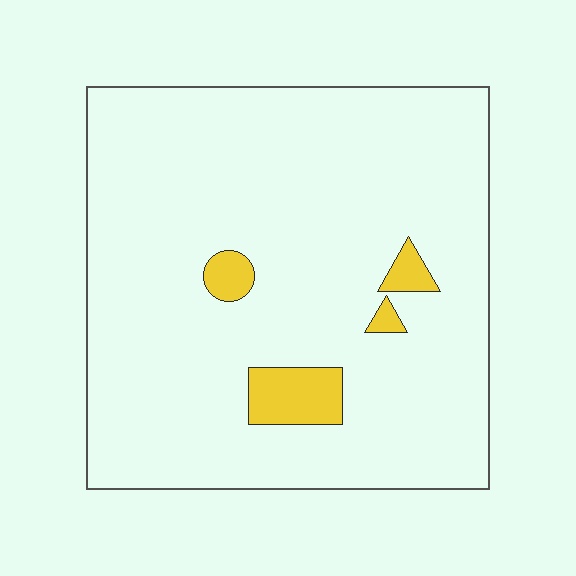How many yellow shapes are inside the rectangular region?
4.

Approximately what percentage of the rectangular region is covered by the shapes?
Approximately 5%.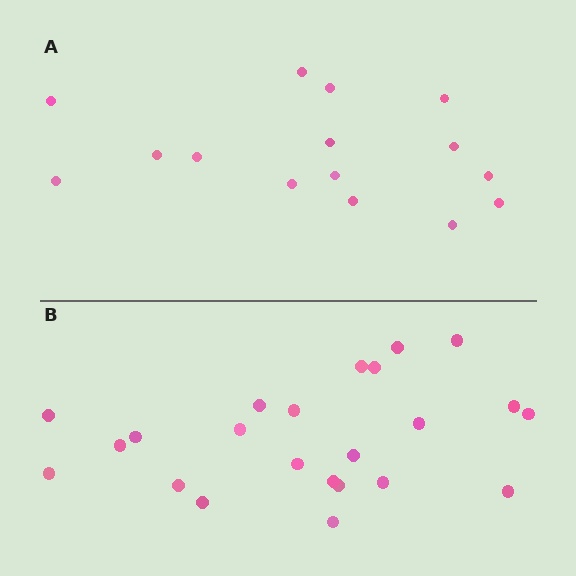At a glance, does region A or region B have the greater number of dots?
Region B (the bottom region) has more dots.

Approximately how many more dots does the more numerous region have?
Region B has roughly 8 or so more dots than region A.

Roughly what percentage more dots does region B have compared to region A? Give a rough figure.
About 55% more.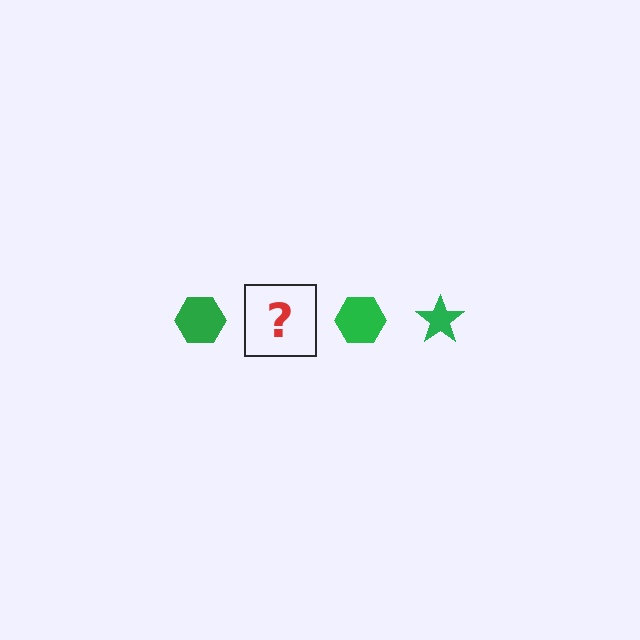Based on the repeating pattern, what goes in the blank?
The blank should be a green star.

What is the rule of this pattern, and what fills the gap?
The rule is that the pattern cycles through hexagon, star shapes in green. The gap should be filled with a green star.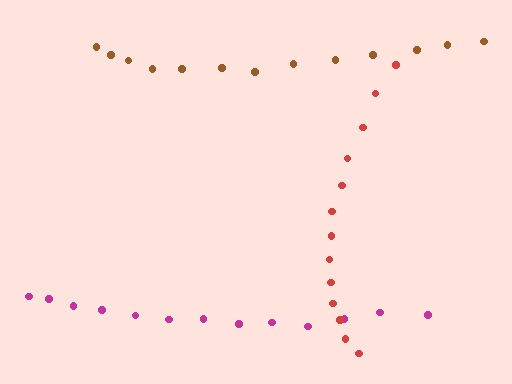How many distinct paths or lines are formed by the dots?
There are 3 distinct paths.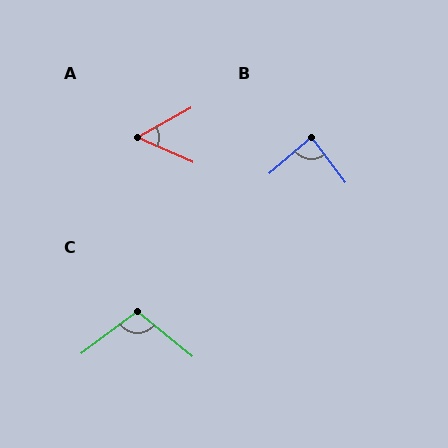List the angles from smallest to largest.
A (53°), B (86°), C (104°).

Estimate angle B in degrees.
Approximately 86 degrees.